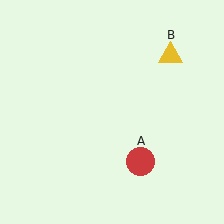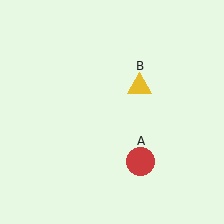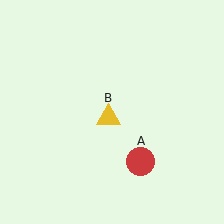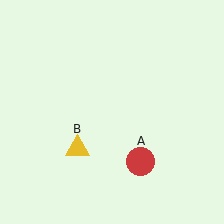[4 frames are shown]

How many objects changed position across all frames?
1 object changed position: yellow triangle (object B).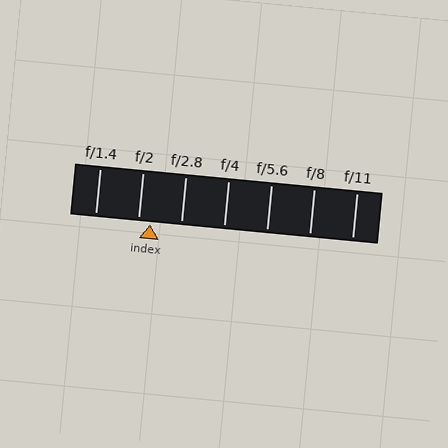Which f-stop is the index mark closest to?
The index mark is closest to f/2.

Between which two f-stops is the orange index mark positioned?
The index mark is between f/2 and f/2.8.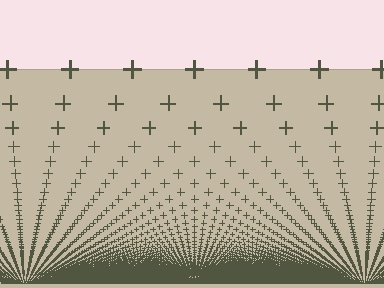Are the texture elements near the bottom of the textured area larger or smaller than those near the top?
Smaller. The gradient is inverted — elements near the bottom are smaller and denser.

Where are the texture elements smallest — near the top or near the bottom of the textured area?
Near the bottom.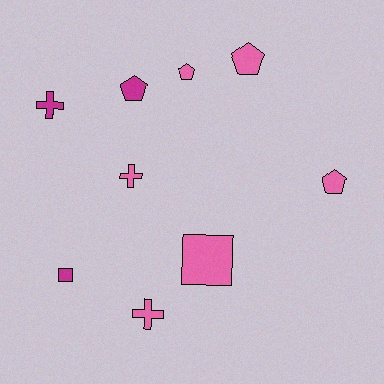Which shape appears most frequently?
Pentagon, with 4 objects.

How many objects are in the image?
There are 9 objects.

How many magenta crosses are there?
There is 1 magenta cross.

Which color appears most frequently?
Pink, with 6 objects.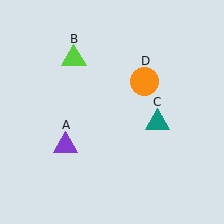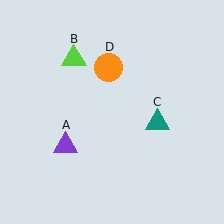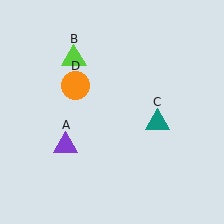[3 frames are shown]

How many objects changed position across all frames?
1 object changed position: orange circle (object D).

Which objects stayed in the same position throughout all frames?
Purple triangle (object A) and lime triangle (object B) and teal triangle (object C) remained stationary.